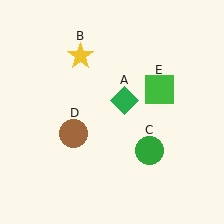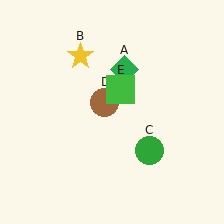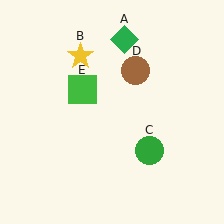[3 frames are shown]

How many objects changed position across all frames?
3 objects changed position: green diamond (object A), brown circle (object D), green square (object E).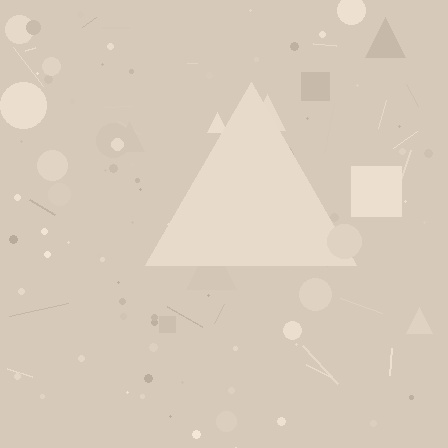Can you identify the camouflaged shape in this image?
The camouflaged shape is a triangle.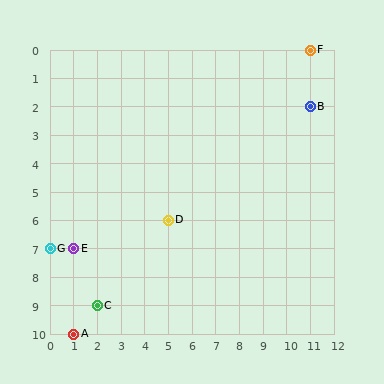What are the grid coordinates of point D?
Point D is at grid coordinates (5, 6).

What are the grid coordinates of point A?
Point A is at grid coordinates (1, 10).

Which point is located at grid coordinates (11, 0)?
Point F is at (11, 0).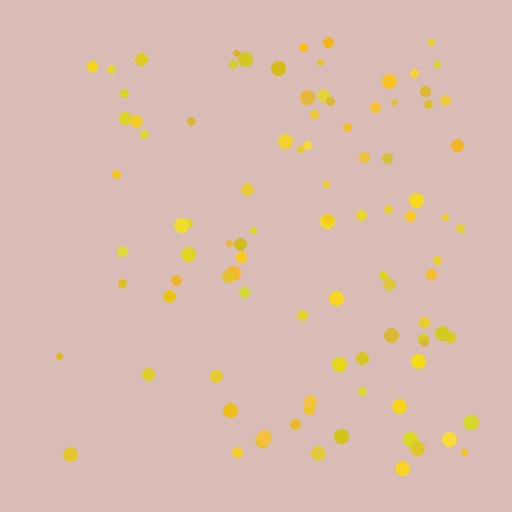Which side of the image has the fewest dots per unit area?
The left.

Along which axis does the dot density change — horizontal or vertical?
Horizontal.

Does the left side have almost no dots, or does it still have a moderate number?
Still a moderate number, just noticeably fewer than the right.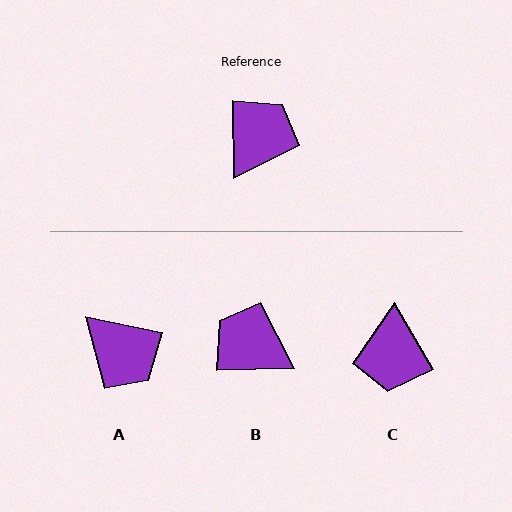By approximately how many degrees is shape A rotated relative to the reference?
Approximately 102 degrees clockwise.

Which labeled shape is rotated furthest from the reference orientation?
C, about 150 degrees away.